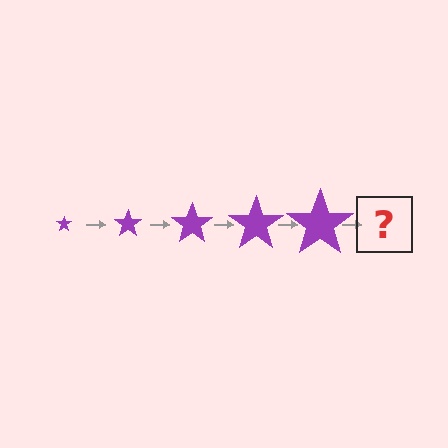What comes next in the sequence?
The next element should be a purple star, larger than the previous one.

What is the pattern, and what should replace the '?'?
The pattern is that the star gets progressively larger each step. The '?' should be a purple star, larger than the previous one.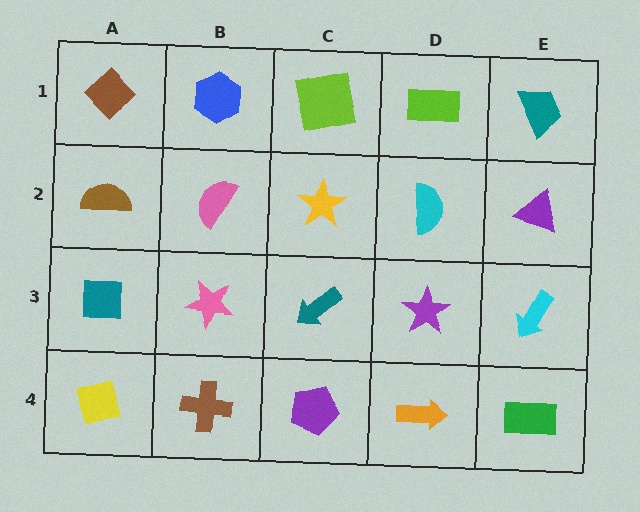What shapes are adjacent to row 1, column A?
A brown semicircle (row 2, column A), a blue hexagon (row 1, column B).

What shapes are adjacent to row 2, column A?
A brown diamond (row 1, column A), a teal square (row 3, column A), a pink semicircle (row 2, column B).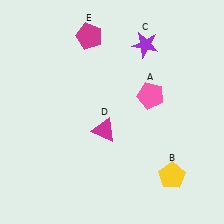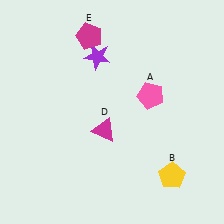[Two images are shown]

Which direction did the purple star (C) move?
The purple star (C) moved left.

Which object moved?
The purple star (C) moved left.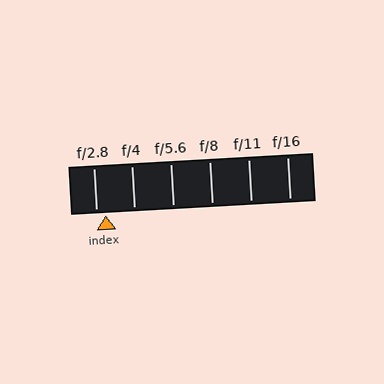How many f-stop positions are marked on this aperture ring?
There are 6 f-stop positions marked.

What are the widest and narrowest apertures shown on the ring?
The widest aperture shown is f/2.8 and the narrowest is f/16.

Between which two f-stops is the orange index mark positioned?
The index mark is between f/2.8 and f/4.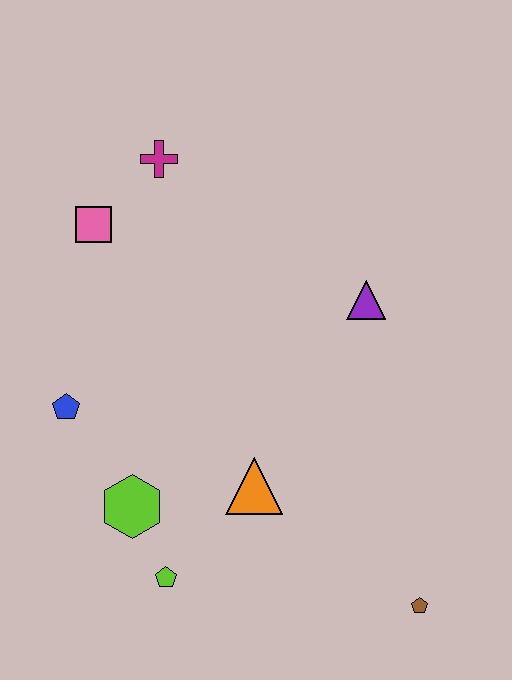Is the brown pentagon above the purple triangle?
No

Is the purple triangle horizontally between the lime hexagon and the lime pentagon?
No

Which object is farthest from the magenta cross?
The brown pentagon is farthest from the magenta cross.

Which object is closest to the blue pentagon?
The lime hexagon is closest to the blue pentagon.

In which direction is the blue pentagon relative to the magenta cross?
The blue pentagon is below the magenta cross.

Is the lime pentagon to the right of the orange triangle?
No